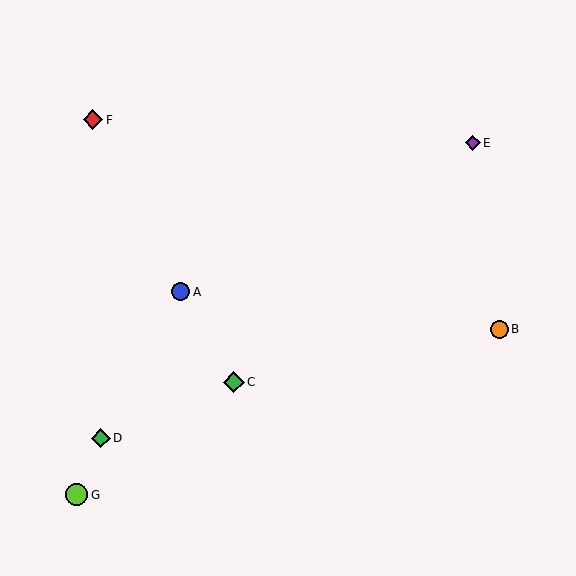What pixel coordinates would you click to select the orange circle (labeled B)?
Click at (499, 329) to select the orange circle B.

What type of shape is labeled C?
Shape C is a green diamond.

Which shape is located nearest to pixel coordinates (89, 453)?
The green diamond (labeled D) at (101, 438) is nearest to that location.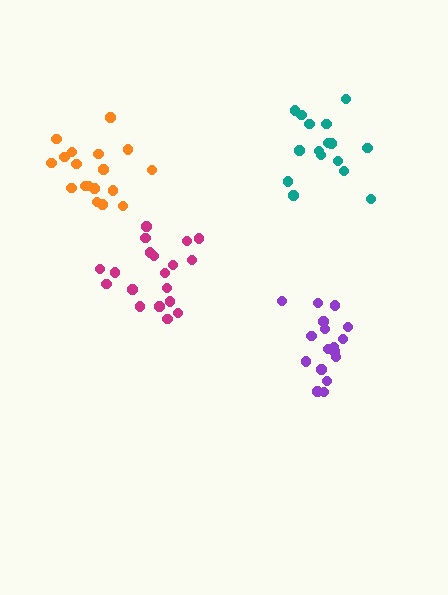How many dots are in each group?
Group 1: 19 dots, Group 2: 16 dots, Group 3: 17 dots, Group 4: 18 dots (70 total).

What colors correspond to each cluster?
The clusters are colored: magenta, teal, purple, orange.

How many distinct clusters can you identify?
There are 4 distinct clusters.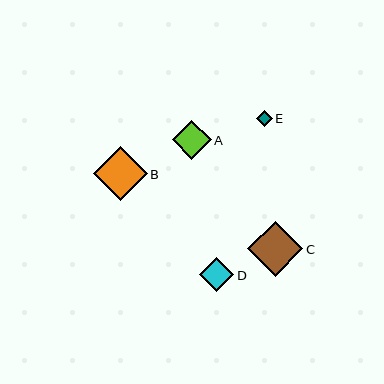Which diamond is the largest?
Diamond C is the largest with a size of approximately 55 pixels.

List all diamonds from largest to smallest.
From largest to smallest: C, B, A, D, E.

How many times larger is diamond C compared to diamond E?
Diamond C is approximately 3.5 times the size of diamond E.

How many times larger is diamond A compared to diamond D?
Diamond A is approximately 1.2 times the size of diamond D.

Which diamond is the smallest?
Diamond E is the smallest with a size of approximately 16 pixels.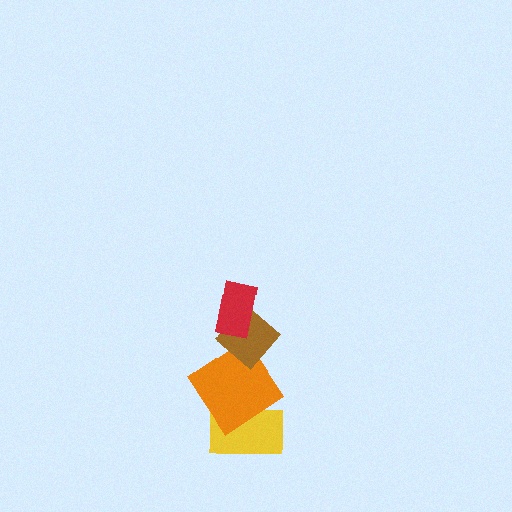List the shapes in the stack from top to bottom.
From top to bottom: the red rectangle, the brown diamond, the orange diamond, the yellow rectangle.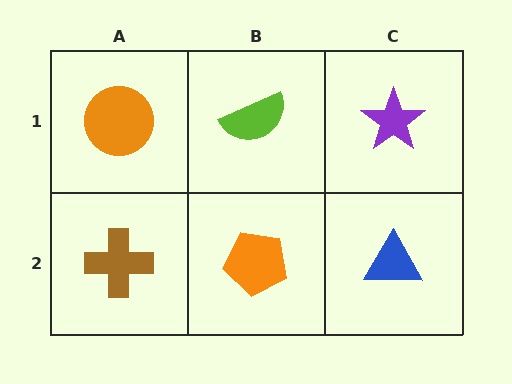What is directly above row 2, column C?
A purple star.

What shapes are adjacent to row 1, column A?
A brown cross (row 2, column A), a lime semicircle (row 1, column B).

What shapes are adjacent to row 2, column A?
An orange circle (row 1, column A), an orange pentagon (row 2, column B).